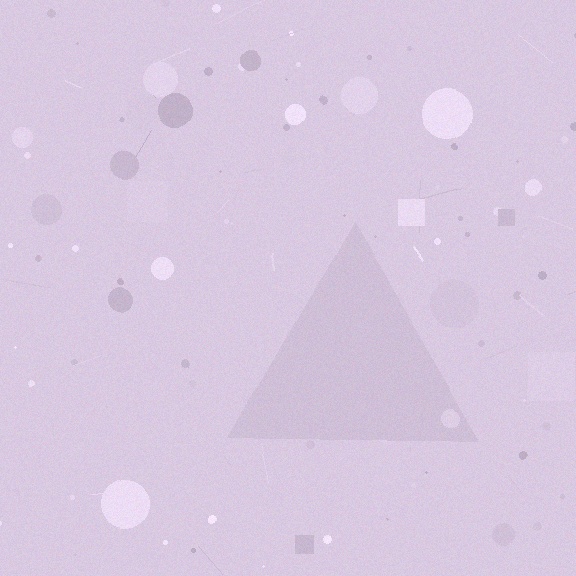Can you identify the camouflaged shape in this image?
The camouflaged shape is a triangle.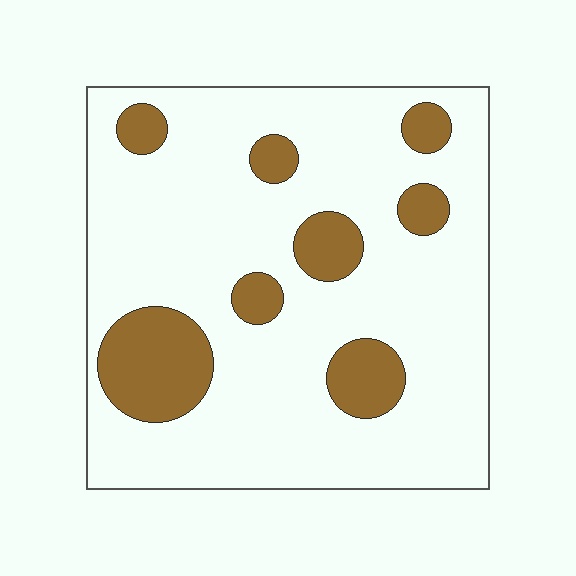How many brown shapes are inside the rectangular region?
8.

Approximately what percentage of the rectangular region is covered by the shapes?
Approximately 20%.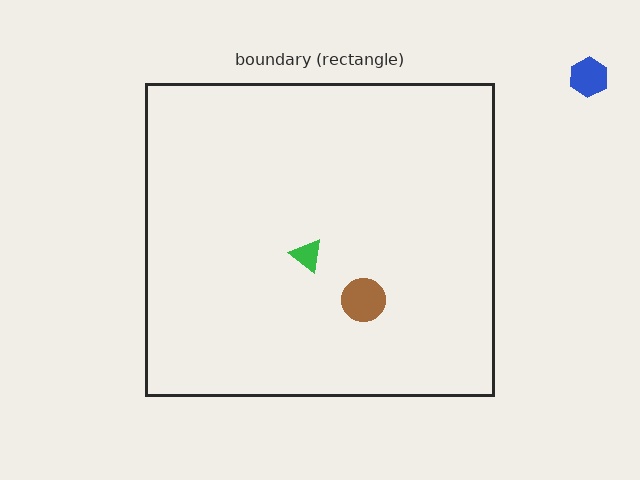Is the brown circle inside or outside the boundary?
Inside.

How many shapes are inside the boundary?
2 inside, 1 outside.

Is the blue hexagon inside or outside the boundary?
Outside.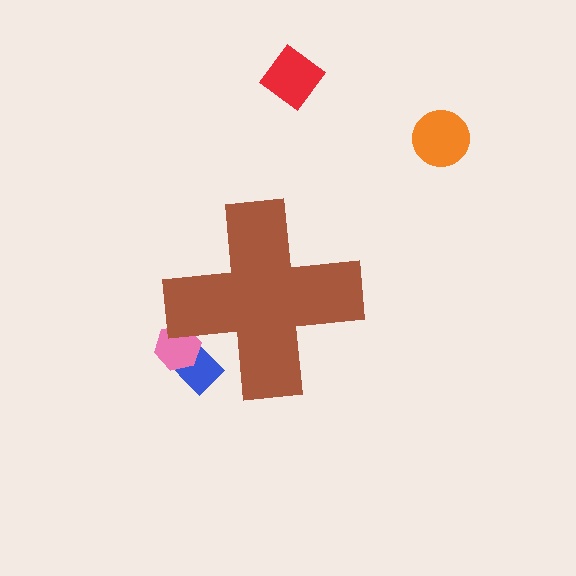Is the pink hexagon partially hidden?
Yes, the pink hexagon is partially hidden behind the brown cross.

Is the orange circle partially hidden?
No, the orange circle is fully visible.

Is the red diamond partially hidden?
No, the red diamond is fully visible.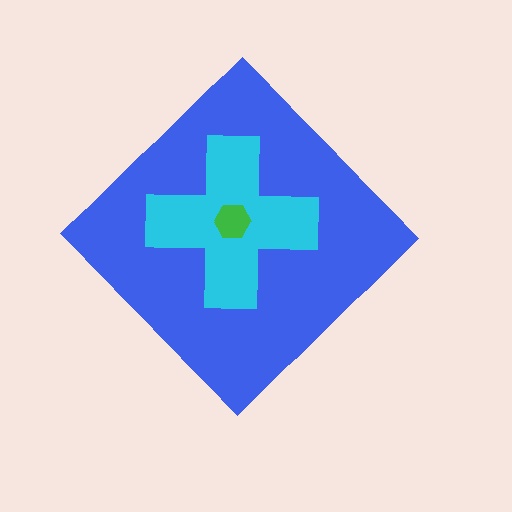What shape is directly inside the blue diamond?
The cyan cross.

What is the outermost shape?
The blue diamond.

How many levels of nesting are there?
3.